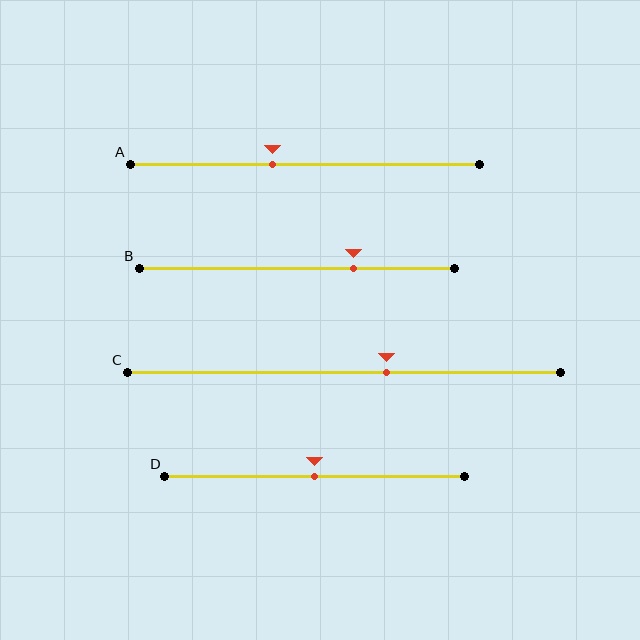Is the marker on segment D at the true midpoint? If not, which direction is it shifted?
Yes, the marker on segment D is at the true midpoint.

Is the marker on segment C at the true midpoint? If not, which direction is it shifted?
No, the marker on segment C is shifted to the right by about 10% of the segment length.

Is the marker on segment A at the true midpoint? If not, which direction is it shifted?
No, the marker on segment A is shifted to the left by about 9% of the segment length.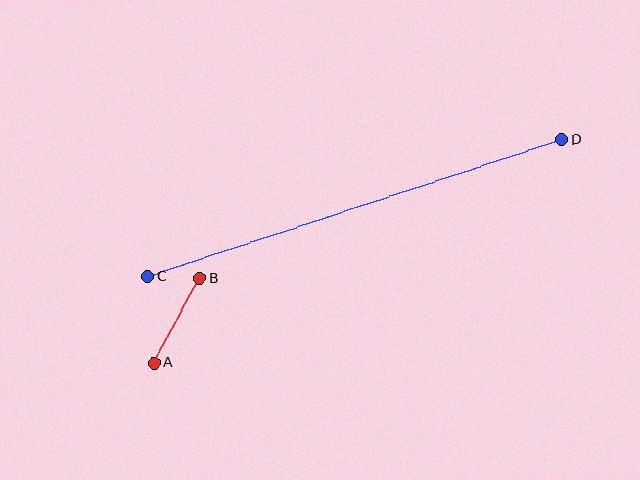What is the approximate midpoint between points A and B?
The midpoint is at approximately (177, 321) pixels.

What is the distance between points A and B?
The distance is approximately 96 pixels.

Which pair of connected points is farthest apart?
Points C and D are farthest apart.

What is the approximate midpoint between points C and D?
The midpoint is at approximately (355, 208) pixels.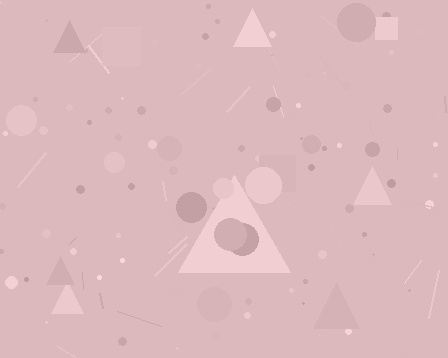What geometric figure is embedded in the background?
A triangle is embedded in the background.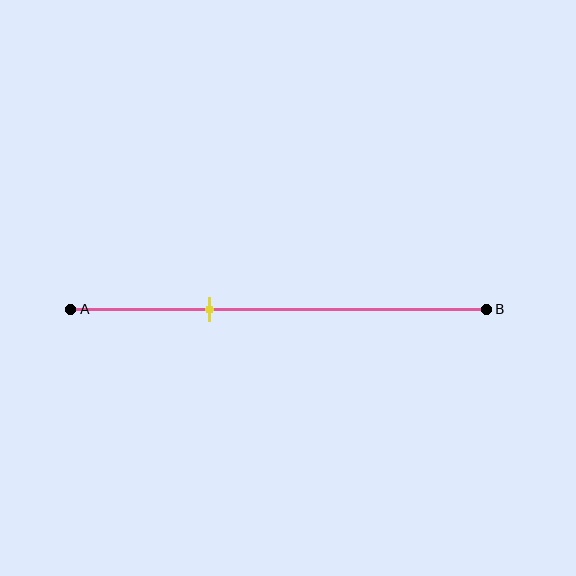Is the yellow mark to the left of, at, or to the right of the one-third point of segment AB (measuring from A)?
The yellow mark is approximately at the one-third point of segment AB.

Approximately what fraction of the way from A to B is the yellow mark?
The yellow mark is approximately 35% of the way from A to B.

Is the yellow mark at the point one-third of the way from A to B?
Yes, the mark is approximately at the one-third point.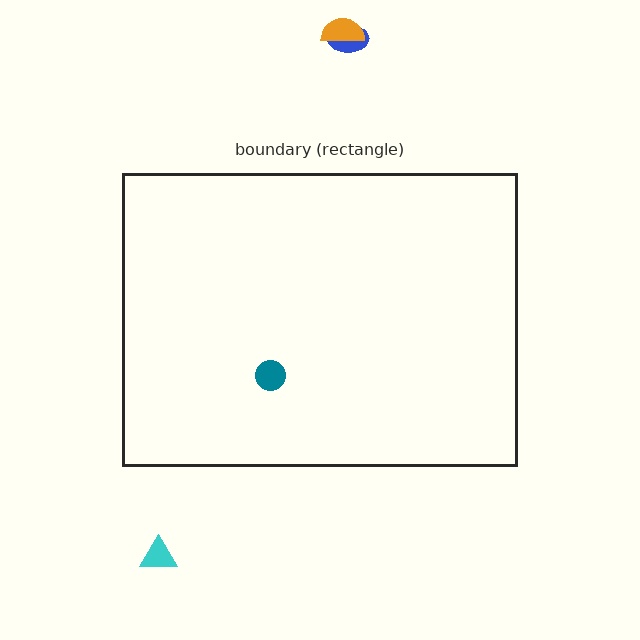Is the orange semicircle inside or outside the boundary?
Outside.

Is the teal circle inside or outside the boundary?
Inside.